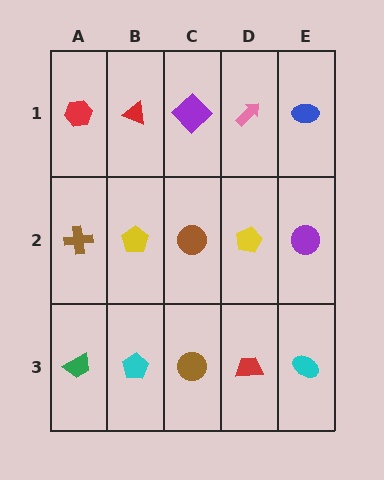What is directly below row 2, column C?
A brown circle.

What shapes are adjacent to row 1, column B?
A yellow pentagon (row 2, column B), a red hexagon (row 1, column A), a purple diamond (row 1, column C).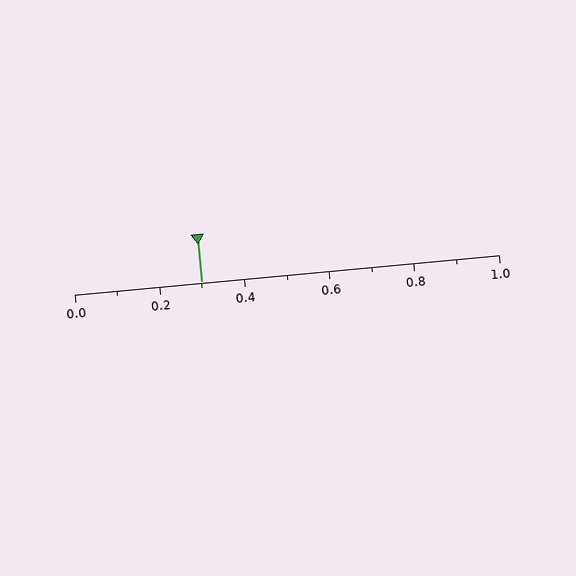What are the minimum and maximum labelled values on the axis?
The axis runs from 0.0 to 1.0.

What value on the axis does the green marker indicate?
The marker indicates approximately 0.3.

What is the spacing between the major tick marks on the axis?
The major ticks are spaced 0.2 apart.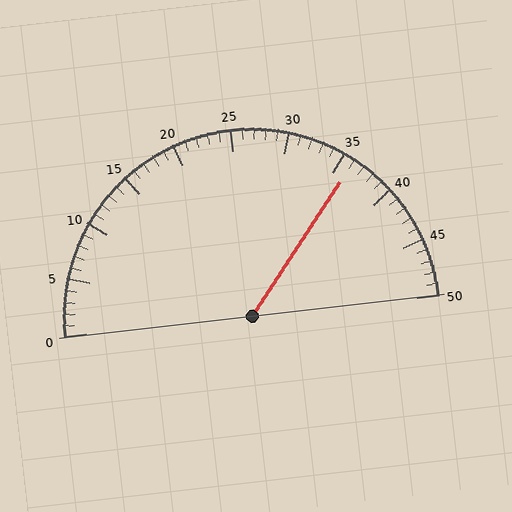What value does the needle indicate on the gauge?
The needle indicates approximately 36.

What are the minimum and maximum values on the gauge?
The gauge ranges from 0 to 50.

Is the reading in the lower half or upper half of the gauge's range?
The reading is in the upper half of the range (0 to 50).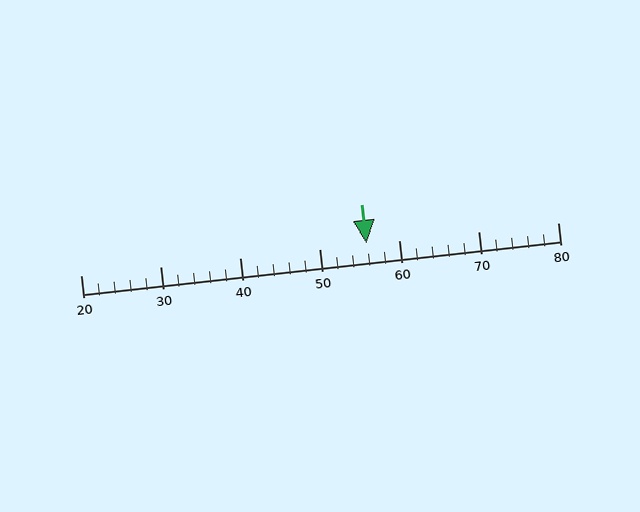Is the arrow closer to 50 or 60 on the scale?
The arrow is closer to 60.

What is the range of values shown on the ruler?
The ruler shows values from 20 to 80.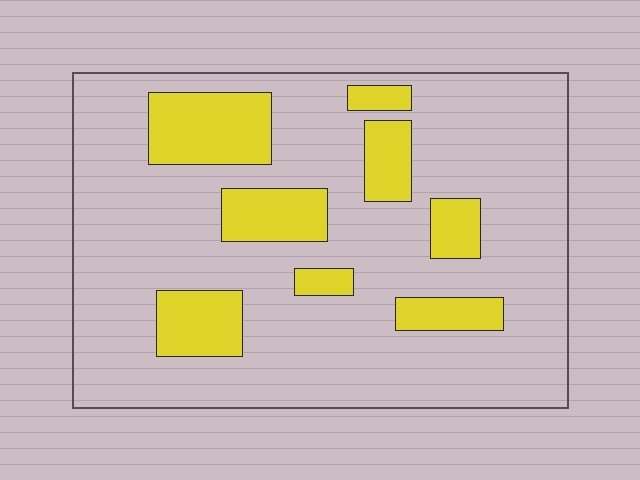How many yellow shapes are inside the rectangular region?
8.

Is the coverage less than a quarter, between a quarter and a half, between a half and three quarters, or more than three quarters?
Less than a quarter.